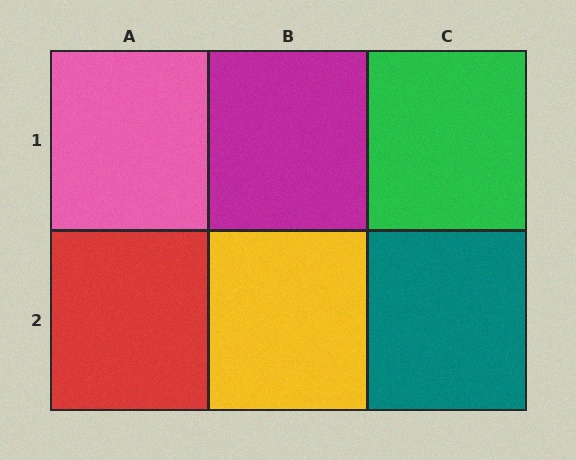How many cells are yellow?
1 cell is yellow.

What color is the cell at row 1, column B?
Magenta.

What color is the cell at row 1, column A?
Pink.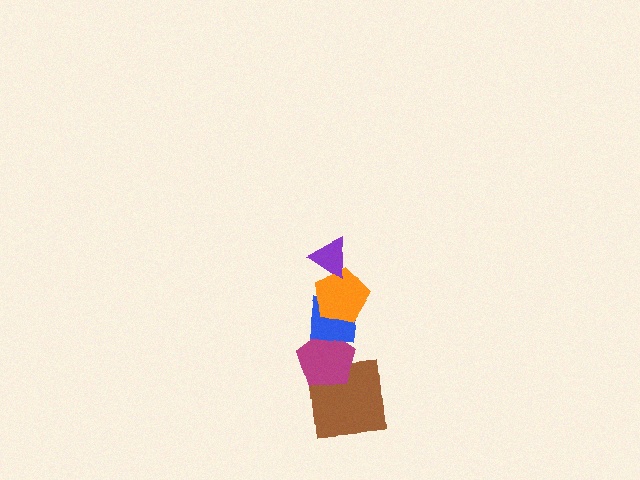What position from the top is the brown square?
The brown square is 5th from the top.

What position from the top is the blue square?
The blue square is 3rd from the top.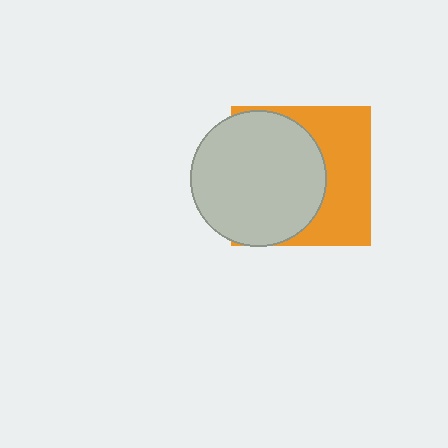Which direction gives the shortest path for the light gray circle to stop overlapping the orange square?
Moving left gives the shortest separation.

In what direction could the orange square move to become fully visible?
The orange square could move right. That would shift it out from behind the light gray circle entirely.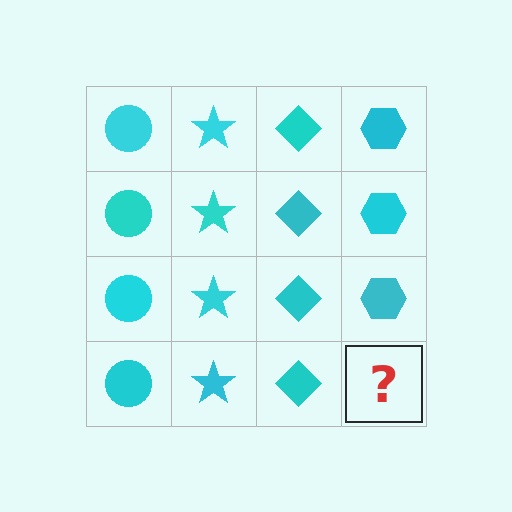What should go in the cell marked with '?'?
The missing cell should contain a cyan hexagon.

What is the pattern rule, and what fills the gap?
The rule is that each column has a consistent shape. The gap should be filled with a cyan hexagon.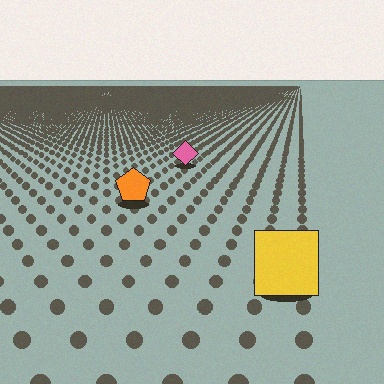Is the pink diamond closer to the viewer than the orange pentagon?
No. The orange pentagon is closer — you can tell from the texture gradient: the ground texture is coarser near it.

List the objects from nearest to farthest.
From nearest to farthest: the yellow square, the orange pentagon, the pink diamond.